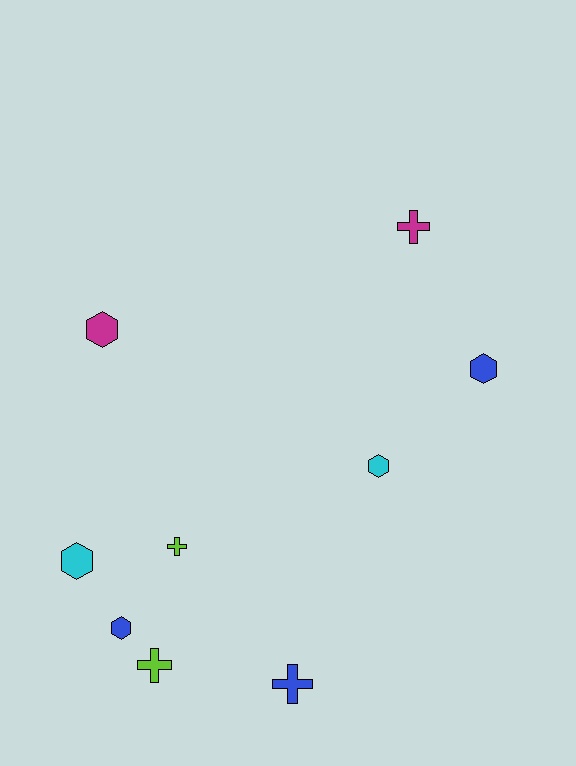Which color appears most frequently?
Blue, with 3 objects.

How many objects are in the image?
There are 9 objects.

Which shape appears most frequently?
Hexagon, with 5 objects.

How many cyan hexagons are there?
There are 2 cyan hexagons.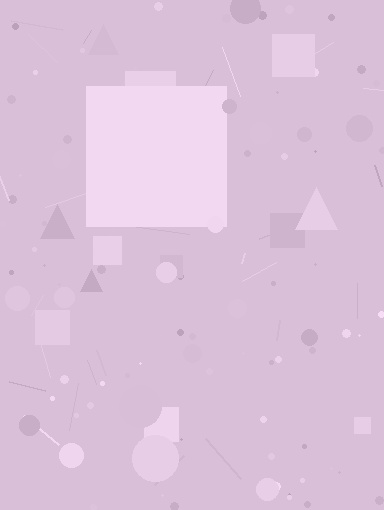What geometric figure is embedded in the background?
A square is embedded in the background.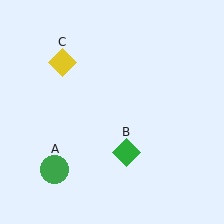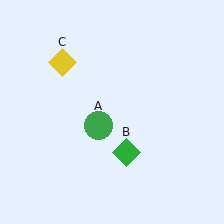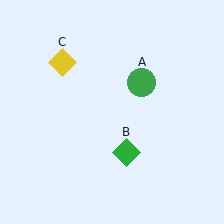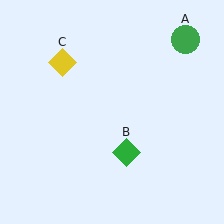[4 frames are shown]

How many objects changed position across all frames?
1 object changed position: green circle (object A).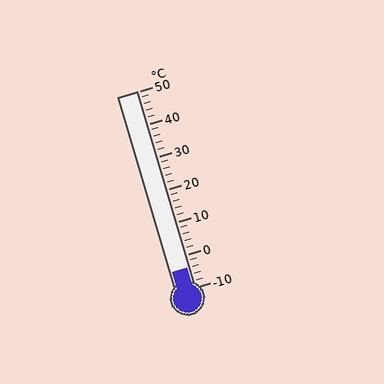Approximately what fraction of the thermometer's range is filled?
The thermometer is filled to approximately 10% of its range.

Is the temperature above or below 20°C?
The temperature is below 20°C.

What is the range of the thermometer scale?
The thermometer scale ranges from -10°C to 50°C.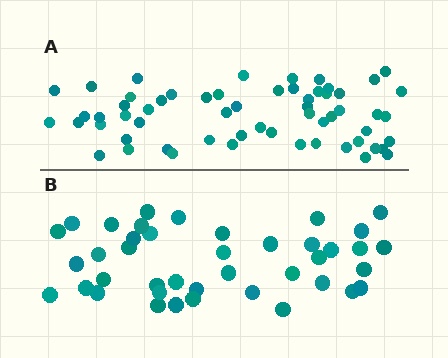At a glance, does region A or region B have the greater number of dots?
Region A (the top region) has more dots.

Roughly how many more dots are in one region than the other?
Region A has approximately 20 more dots than region B.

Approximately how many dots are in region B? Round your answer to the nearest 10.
About 40 dots. (The exact count is 41, which rounds to 40.)